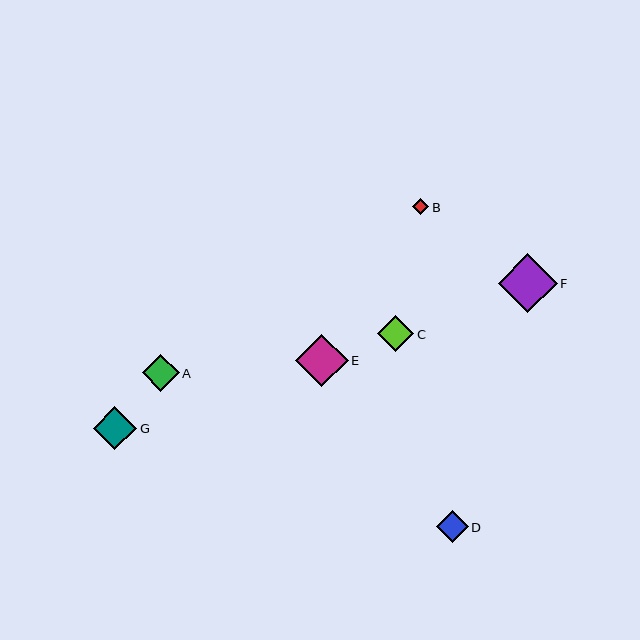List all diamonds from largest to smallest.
From largest to smallest: F, E, G, A, C, D, B.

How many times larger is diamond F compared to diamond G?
Diamond F is approximately 1.4 times the size of diamond G.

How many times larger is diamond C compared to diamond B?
Diamond C is approximately 2.2 times the size of diamond B.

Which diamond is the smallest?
Diamond B is the smallest with a size of approximately 16 pixels.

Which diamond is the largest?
Diamond F is the largest with a size of approximately 59 pixels.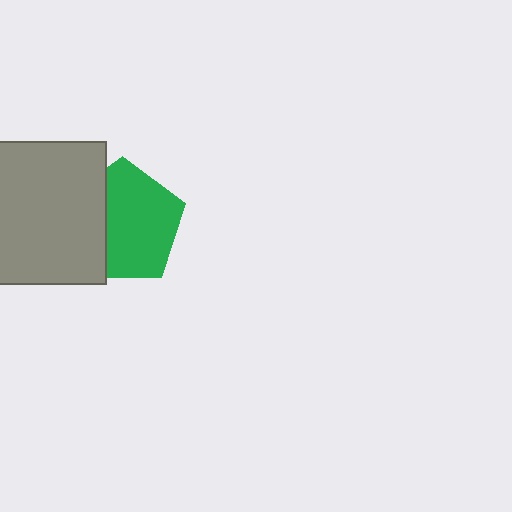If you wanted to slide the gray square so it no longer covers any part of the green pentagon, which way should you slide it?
Slide it left — that is the most direct way to separate the two shapes.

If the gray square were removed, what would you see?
You would see the complete green pentagon.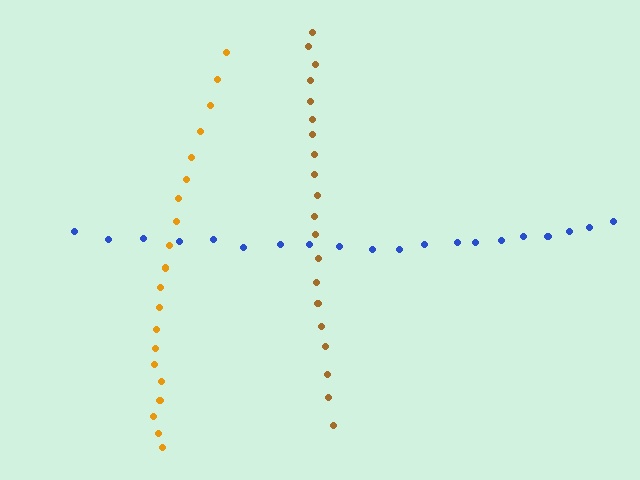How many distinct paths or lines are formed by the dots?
There are 3 distinct paths.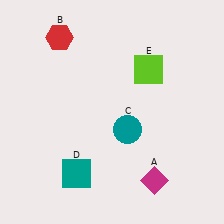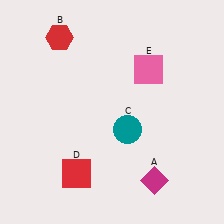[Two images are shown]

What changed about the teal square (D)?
In Image 1, D is teal. In Image 2, it changed to red.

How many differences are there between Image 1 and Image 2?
There are 2 differences between the two images.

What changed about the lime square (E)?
In Image 1, E is lime. In Image 2, it changed to pink.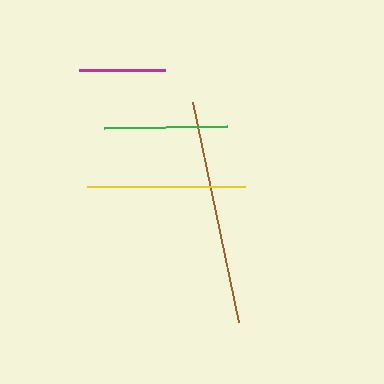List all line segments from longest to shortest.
From longest to shortest: brown, yellow, green, magenta.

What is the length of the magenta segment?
The magenta segment is approximately 87 pixels long.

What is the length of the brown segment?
The brown segment is approximately 224 pixels long.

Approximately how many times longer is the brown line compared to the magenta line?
The brown line is approximately 2.6 times the length of the magenta line.